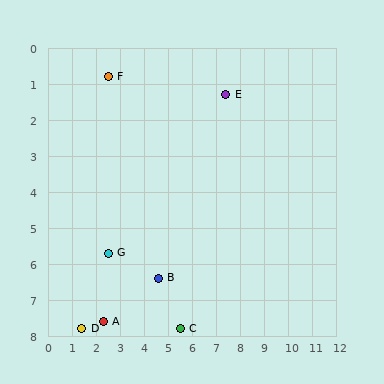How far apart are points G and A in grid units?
Points G and A are about 1.9 grid units apart.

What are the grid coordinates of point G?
Point G is at approximately (2.5, 5.7).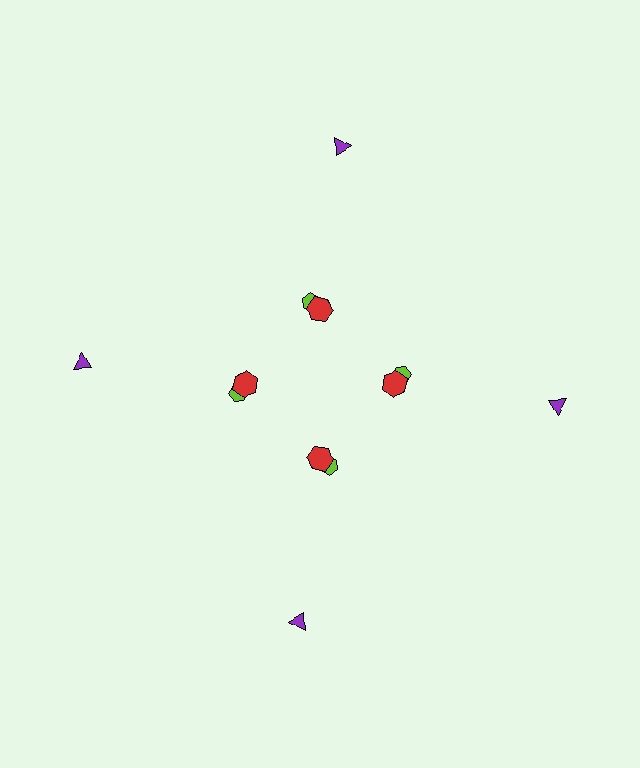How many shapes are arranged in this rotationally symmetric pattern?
There are 12 shapes, arranged in 4 groups of 3.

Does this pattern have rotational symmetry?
Yes, this pattern has 4-fold rotational symmetry. It looks the same after rotating 90 degrees around the center.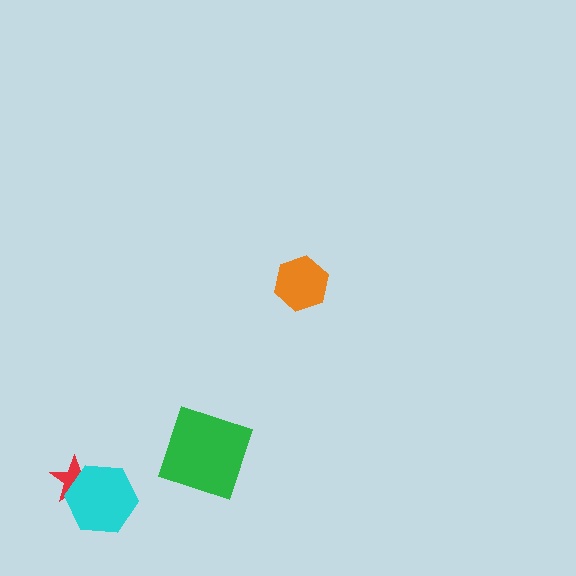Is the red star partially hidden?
Yes, it is partially covered by another shape.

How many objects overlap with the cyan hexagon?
1 object overlaps with the cyan hexagon.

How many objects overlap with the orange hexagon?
0 objects overlap with the orange hexagon.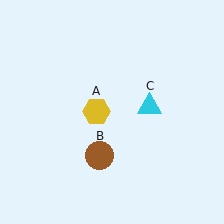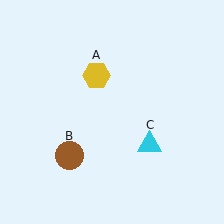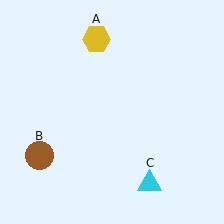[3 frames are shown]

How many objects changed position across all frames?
3 objects changed position: yellow hexagon (object A), brown circle (object B), cyan triangle (object C).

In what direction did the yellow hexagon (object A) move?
The yellow hexagon (object A) moved up.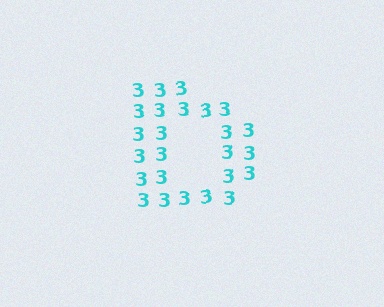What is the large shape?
The large shape is the letter D.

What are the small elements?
The small elements are digit 3's.